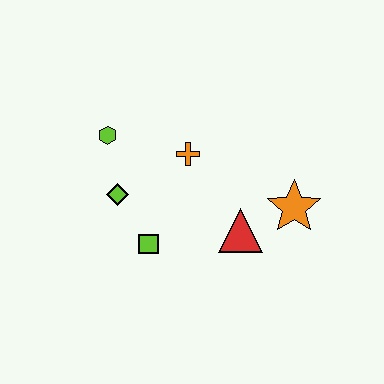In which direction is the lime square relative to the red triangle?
The lime square is to the left of the red triangle.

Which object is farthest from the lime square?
The orange star is farthest from the lime square.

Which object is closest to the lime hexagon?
The lime diamond is closest to the lime hexagon.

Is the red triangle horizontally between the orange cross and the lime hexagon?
No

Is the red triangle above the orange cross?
No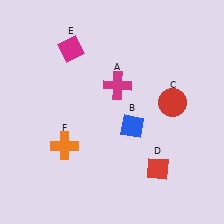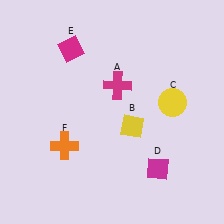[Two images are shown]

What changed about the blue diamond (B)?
In Image 1, B is blue. In Image 2, it changed to yellow.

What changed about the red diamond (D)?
In Image 1, D is red. In Image 2, it changed to magenta.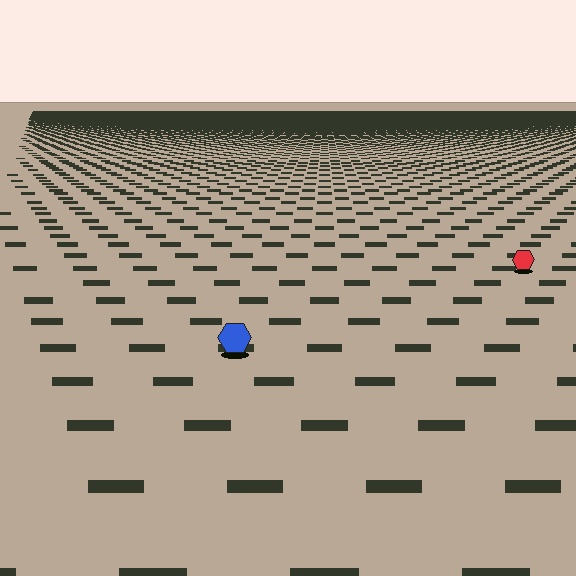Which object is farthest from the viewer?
The red hexagon is farthest from the viewer. It appears smaller and the ground texture around it is denser.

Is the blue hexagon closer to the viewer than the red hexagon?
Yes. The blue hexagon is closer — you can tell from the texture gradient: the ground texture is coarser near it.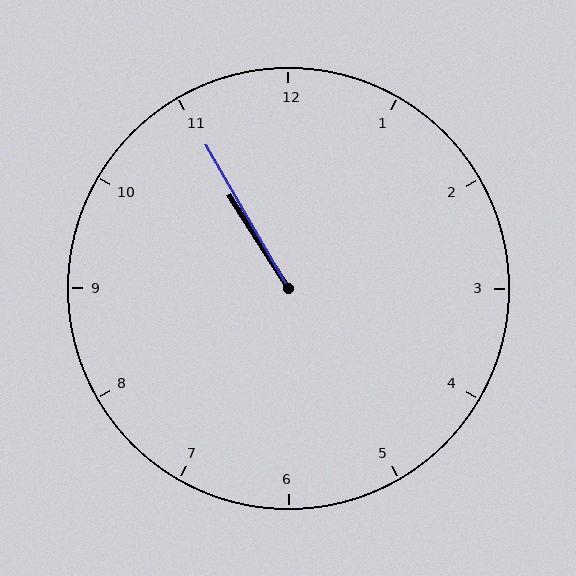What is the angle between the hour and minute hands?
Approximately 2 degrees.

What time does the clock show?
10:55.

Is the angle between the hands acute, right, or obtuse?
It is acute.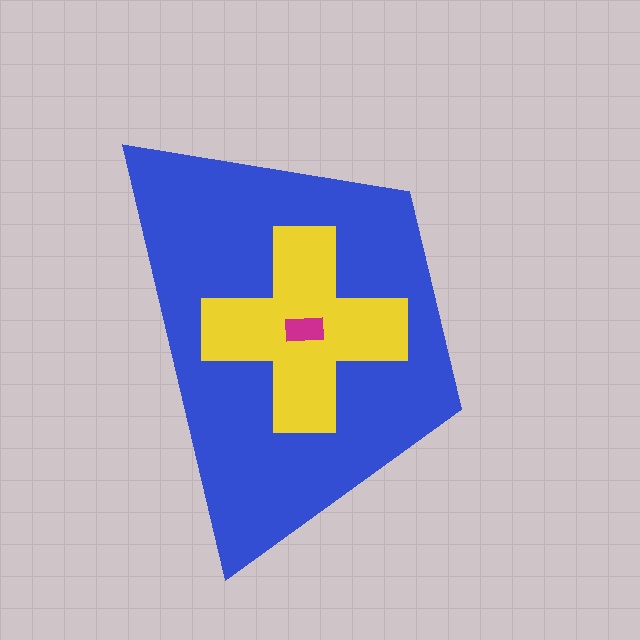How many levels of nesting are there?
3.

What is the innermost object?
The magenta rectangle.